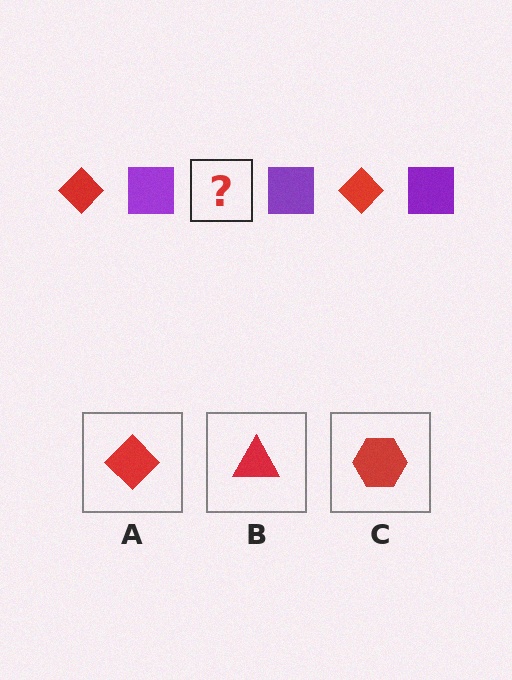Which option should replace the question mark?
Option A.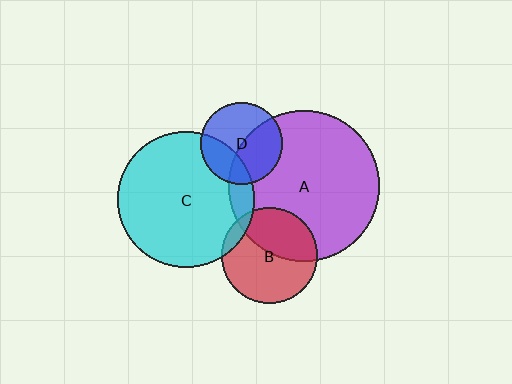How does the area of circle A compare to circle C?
Approximately 1.2 times.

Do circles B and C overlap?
Yes.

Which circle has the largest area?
Circle A (purple).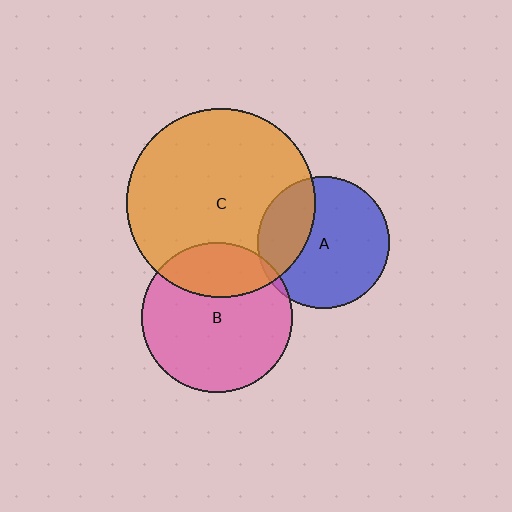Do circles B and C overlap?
Yes.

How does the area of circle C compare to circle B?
Approximately 1.6 times.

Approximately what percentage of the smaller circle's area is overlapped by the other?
Approximately 25%.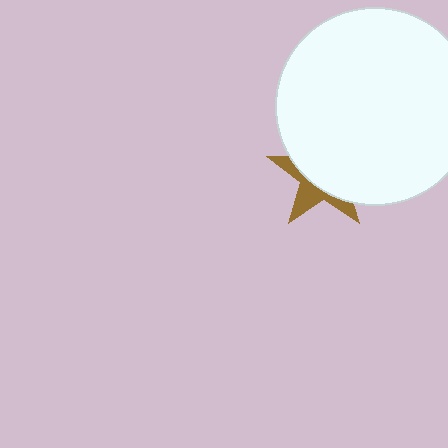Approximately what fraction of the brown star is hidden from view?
Roughly 65% of the brown star is hidden behind the white circle.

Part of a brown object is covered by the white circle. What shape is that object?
It is a star.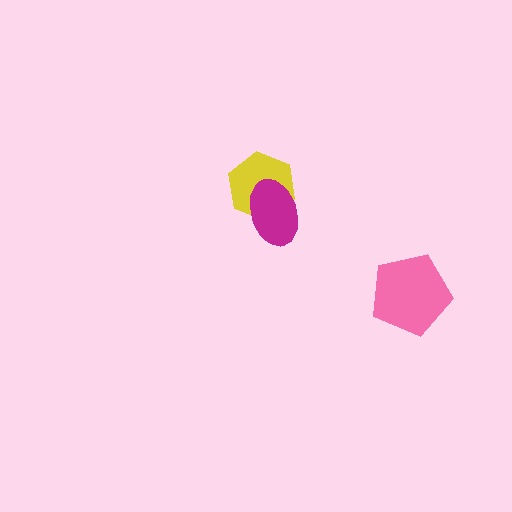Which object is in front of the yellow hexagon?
The magenta ellipse is in front of the yellow hexagon.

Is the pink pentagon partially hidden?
No, no other shape covers it.